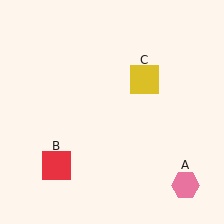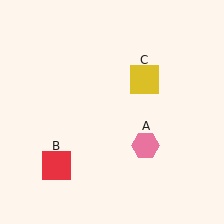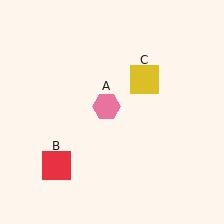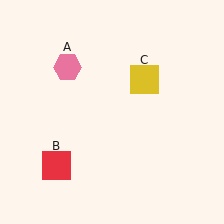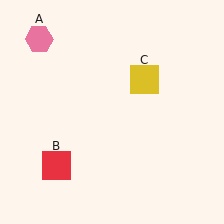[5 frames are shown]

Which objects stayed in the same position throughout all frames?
Red square (object B) and yellow square (object C) remained stationary.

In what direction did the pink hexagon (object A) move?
The pink hexagon (object A) moved up and to the left.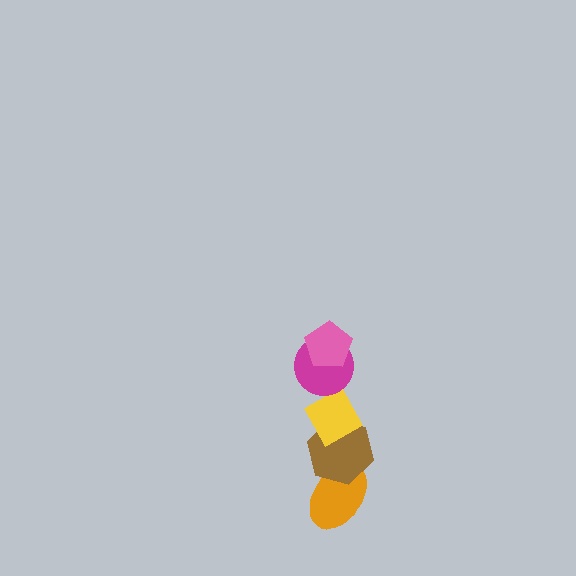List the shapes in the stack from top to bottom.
From top to bottom: the pink pentagon, the magenta circle, the yellow diamond, the brown hexagon, the orange ellipse.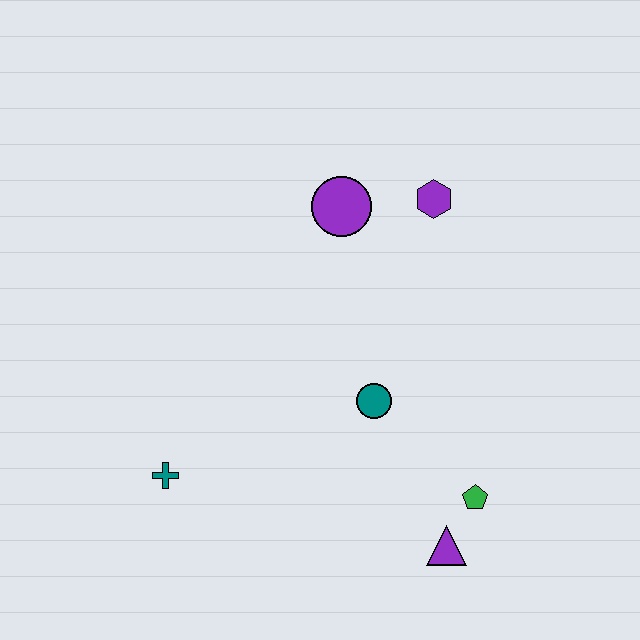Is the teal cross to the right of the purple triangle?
No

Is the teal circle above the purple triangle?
Yes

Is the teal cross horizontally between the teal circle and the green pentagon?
No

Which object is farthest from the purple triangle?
The purple circle is farthest from the purple triangle.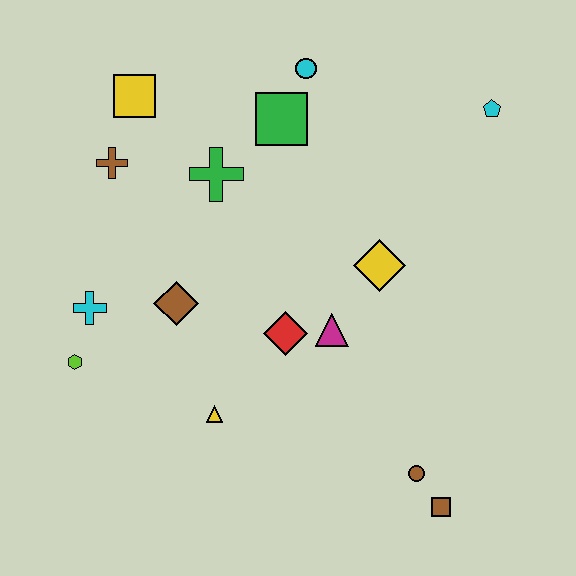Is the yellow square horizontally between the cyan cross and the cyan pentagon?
Yes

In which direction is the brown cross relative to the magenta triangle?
The brown cross is to the left of the magenta triangle.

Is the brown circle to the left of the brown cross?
No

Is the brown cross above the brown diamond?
Yes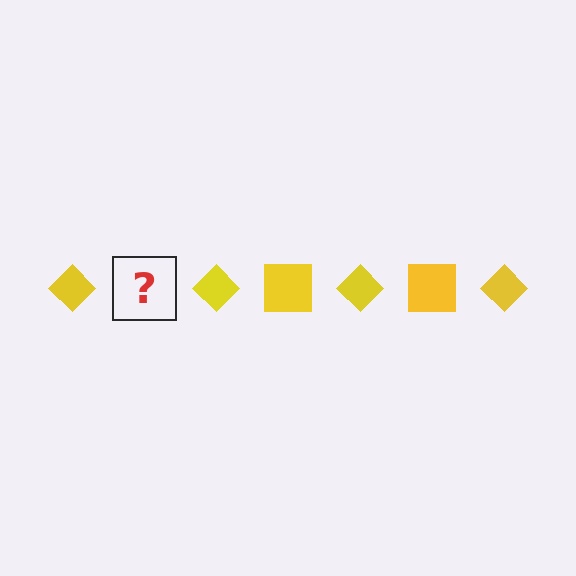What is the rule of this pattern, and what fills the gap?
The rule is that the pattern cycles through diamond, square shapes in yellow. The gap should be filled with a yellow square.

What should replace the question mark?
The question mark should be replaced with a yellow square.